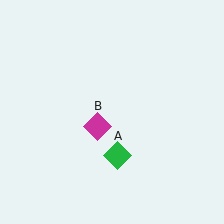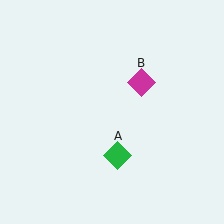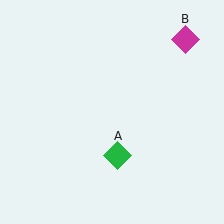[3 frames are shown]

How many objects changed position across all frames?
1 object changed position: magenta diamond (object B).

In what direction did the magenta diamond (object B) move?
The magenta diamond (object B) moved up and to the right.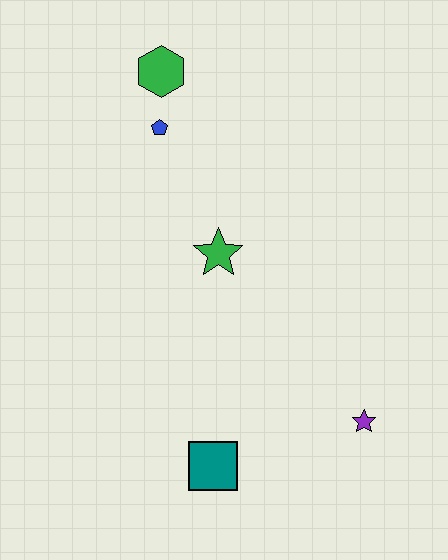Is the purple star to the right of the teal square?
Yes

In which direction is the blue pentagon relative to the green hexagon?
The blue pentagon is below the green hexagon.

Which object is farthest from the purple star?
The green hexagon is farthest from the purple star.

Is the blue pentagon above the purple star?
Yes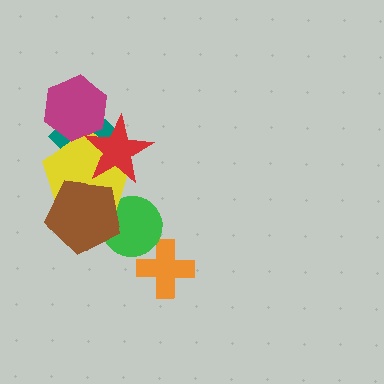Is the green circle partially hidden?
Yes, it is partially covered by another shape.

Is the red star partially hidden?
No, no other shape covers it.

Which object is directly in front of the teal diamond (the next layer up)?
The yellow pentagon is directly in front of the teal diamond.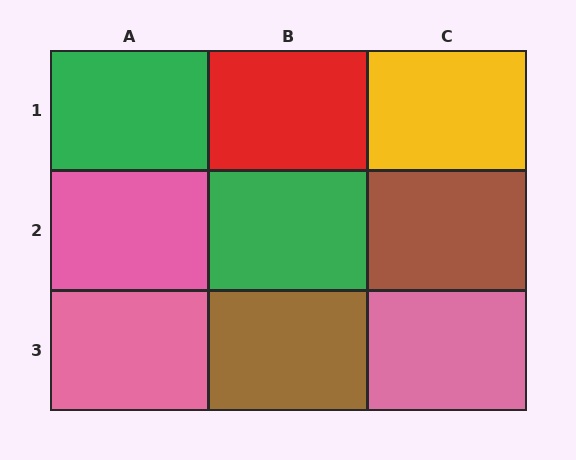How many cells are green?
2 cells are green.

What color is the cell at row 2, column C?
Brown.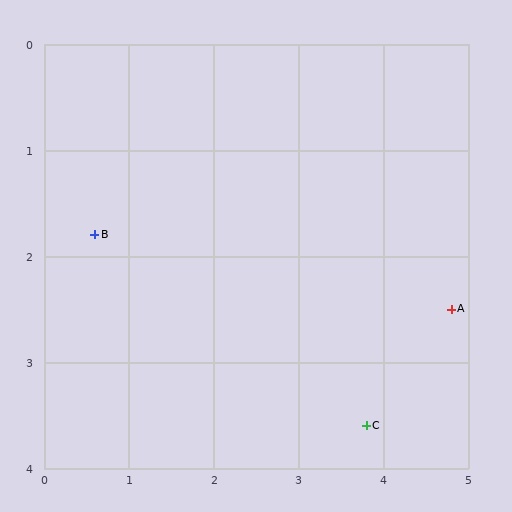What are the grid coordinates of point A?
Point A is at approximately (4.8, 2.5).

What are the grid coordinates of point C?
Point C is at approximately (3.8, 3.6).